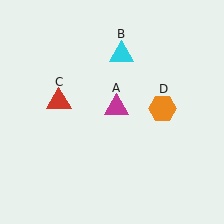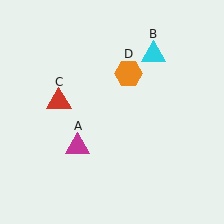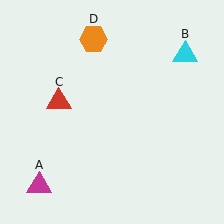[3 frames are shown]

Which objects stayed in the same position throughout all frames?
Red triangle (object C) remained stationary.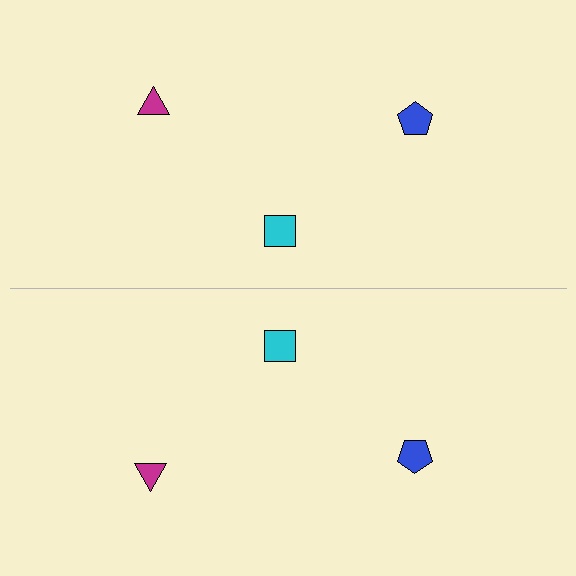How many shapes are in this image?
There are 6 shapes in this image.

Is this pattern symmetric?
Yes, this pattern has bilateral (reflection) symmetry.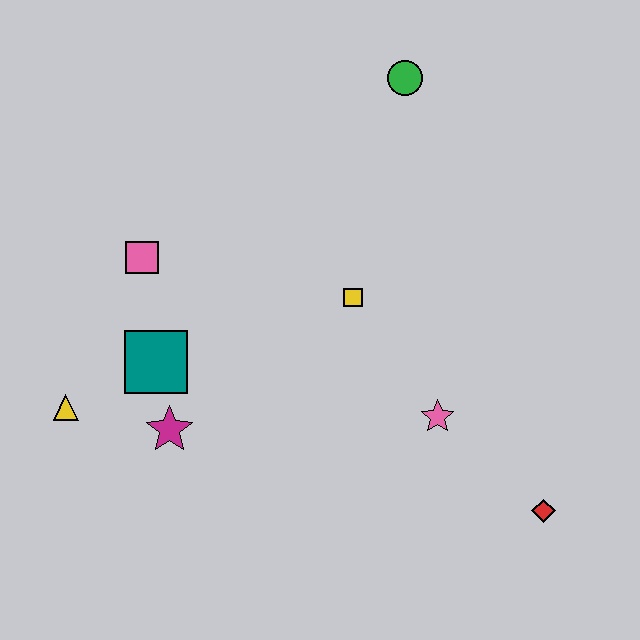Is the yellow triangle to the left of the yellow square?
Yes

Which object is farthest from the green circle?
The yellow triangle is farthest from the green circle.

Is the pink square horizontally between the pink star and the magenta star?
No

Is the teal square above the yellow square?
No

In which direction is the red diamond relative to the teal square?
The red diamond is to the right of the teal square.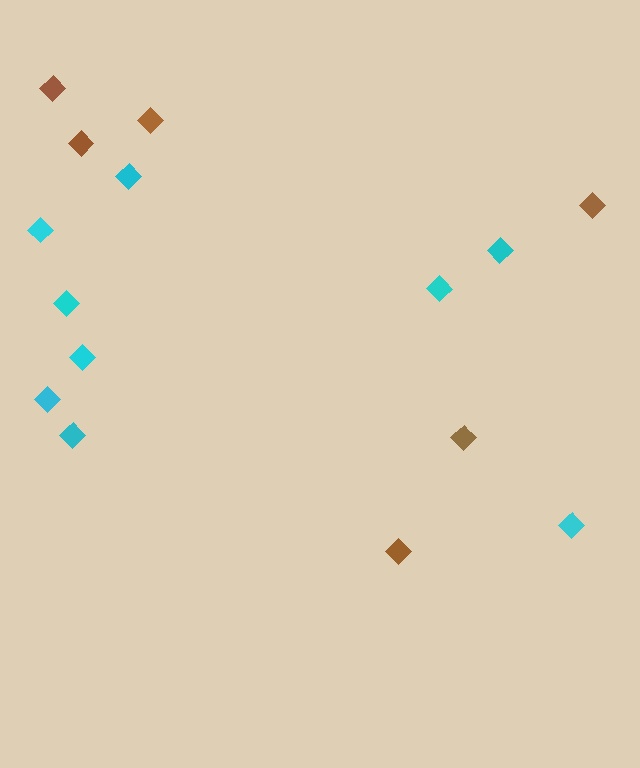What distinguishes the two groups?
There are 2 groups: one group of brown diamonds (6) and one group of cyan diamonds (9).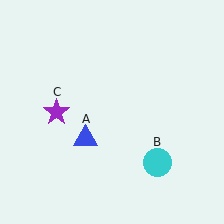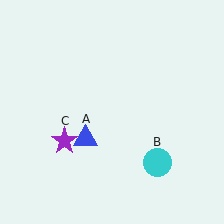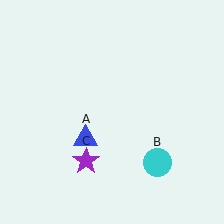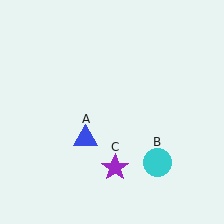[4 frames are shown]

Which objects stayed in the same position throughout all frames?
Blue triangle (object A) and cyan circle (object B) remained stationary.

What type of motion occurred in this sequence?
The purple star (object C) rotated counterclockwise around the center of the scene.